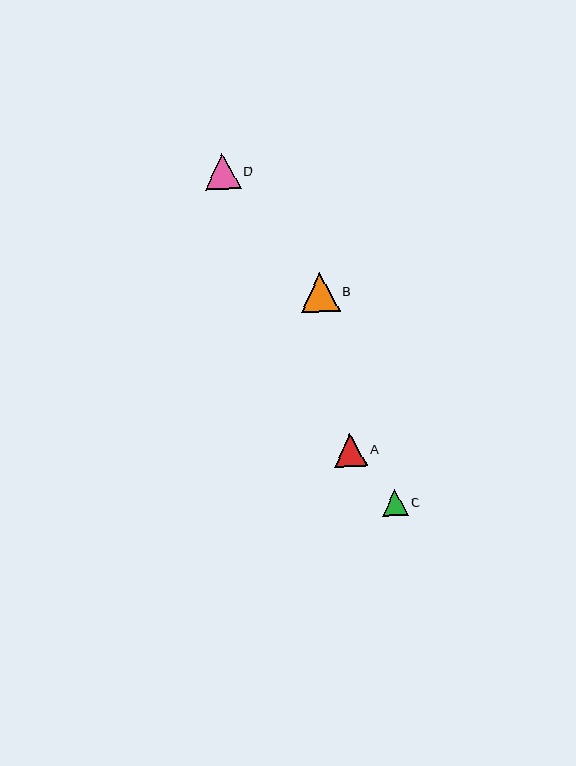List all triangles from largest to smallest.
From largest to smallest: B, D, A, C.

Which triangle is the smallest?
Triangle C is the smallest with a size of approximately 26 pixels.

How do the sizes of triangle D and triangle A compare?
Triangle D and triangle A are approximately the same size.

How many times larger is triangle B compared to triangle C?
Triangle B is approximately 1.5 times the size of triangle C.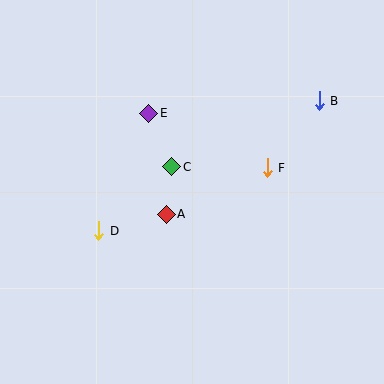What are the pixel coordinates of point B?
Point B is at (319, 101).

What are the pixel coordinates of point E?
Point E is at (149, 113).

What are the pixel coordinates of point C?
Point C is at (171, 167).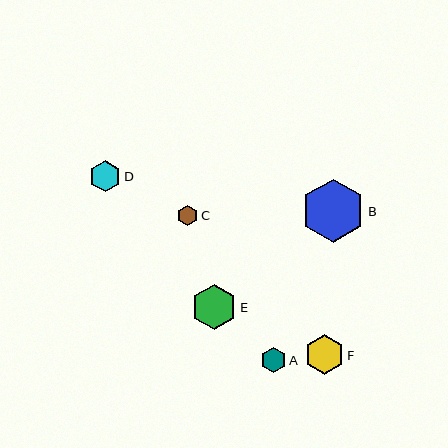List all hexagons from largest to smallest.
From largest to smallest: B, E, F, D, A, C.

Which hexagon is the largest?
Hexagon B is the largest with a size of approximately 63 pixels.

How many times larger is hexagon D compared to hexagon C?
Hexagon D is approximately 1.5 times the size of hexagon C.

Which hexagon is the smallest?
Hexagon C is the smallest with a size of approximately 20 pixels.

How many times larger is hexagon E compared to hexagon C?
Hexagon E is approximately 2.2 times the size of hexagon C.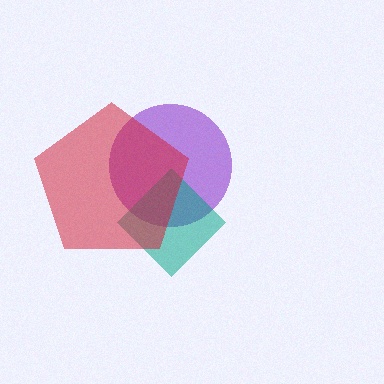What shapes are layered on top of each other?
The layered shapes are: a purple circle, a teal diamond, a red pentagon.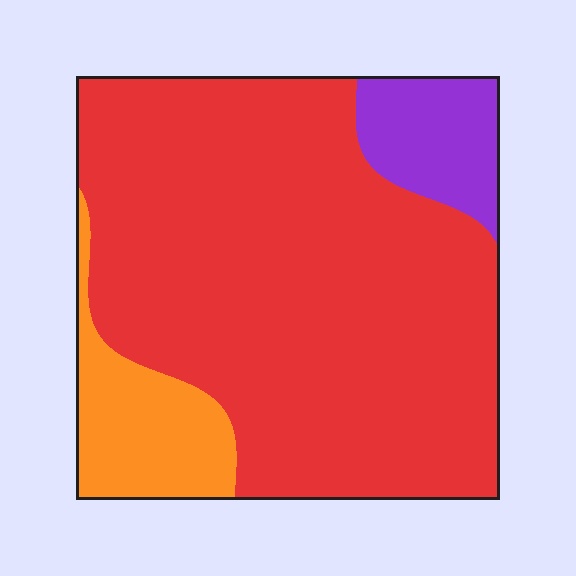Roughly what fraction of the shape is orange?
Orange covers about 15% of the shape.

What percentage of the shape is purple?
Purple takes up about one tenth (1/10) of the shape.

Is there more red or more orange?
Red.